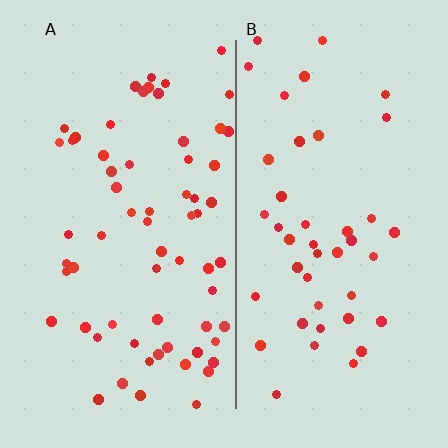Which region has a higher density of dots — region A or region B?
A (the left).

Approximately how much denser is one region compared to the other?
Approximately 1.4× — region A over region B.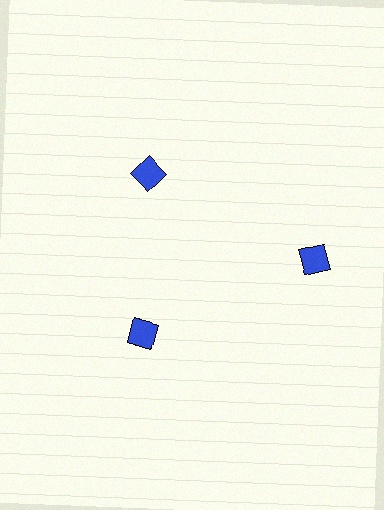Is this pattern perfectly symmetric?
No. The 3 blue squares are arranged in a ring, but one element near the 3 o'clock position is pushed outward from the center, breaking the 3-fold rotational symmetry.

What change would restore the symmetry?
The symmetry would be restored by moving it inward, back onto the ring so that all 3 squares sit at equal angles and equal distance from the center.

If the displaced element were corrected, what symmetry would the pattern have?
It would have 3-fold rotational symmetry — the pattern would map onto itself every 120 degrees.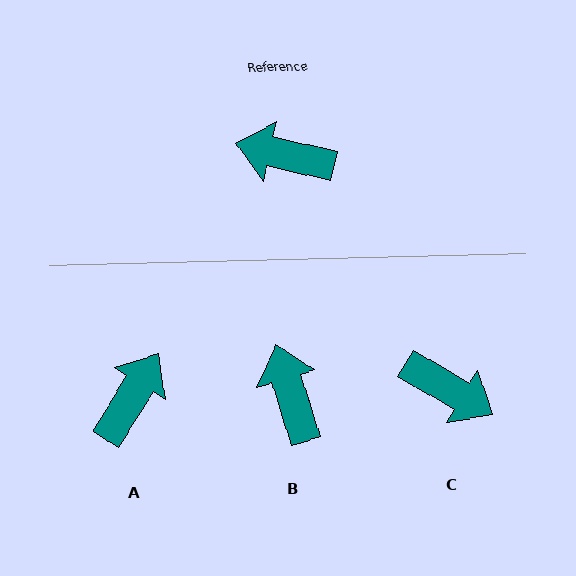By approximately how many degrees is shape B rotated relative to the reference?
Approximately 60 degrees clockwise.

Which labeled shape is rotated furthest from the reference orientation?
C, about 162 degrees away.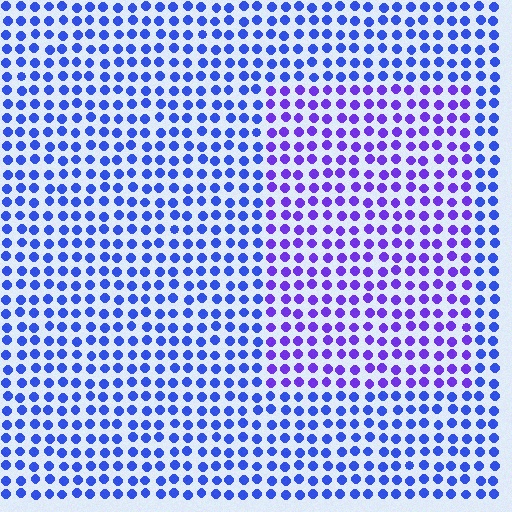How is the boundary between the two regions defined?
The boundary is defined purely by a slight shift in hue (about 33 degrees). Spacing, size, and orientation are identical on both sides.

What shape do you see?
I see a rectangle.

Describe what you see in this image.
The image is filled with small blue elements in a uniform arrangement. A rectangle-shaped region is visible where the elements are tinted to a slightly different hue, forming a subtle color boundary.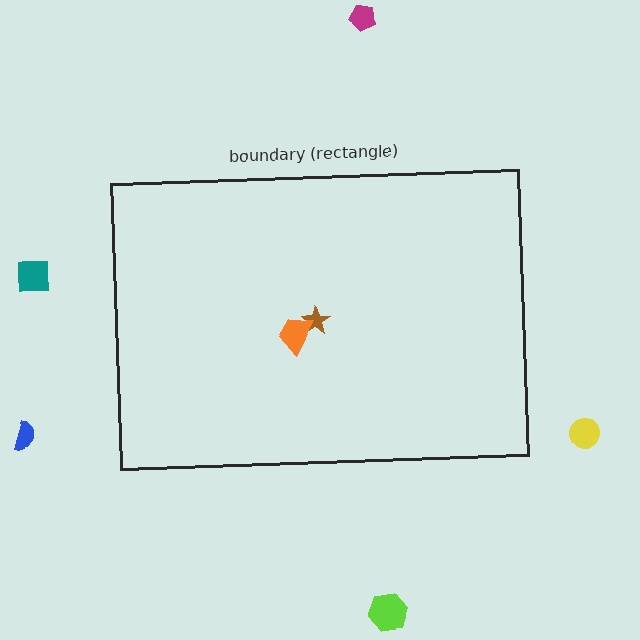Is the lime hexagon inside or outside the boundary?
Outside.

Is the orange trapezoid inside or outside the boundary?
Inside.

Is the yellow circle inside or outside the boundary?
Outside.